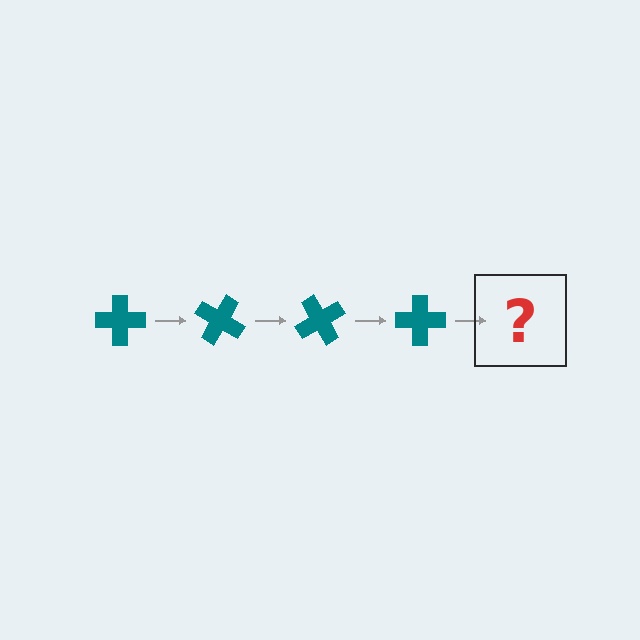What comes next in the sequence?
The next element should be a teal cross rotated 120 degrees.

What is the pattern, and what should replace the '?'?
The pattern is that the cross rotates 30 degrees each step. The '?' should be a teal cross rotated 120 degrees.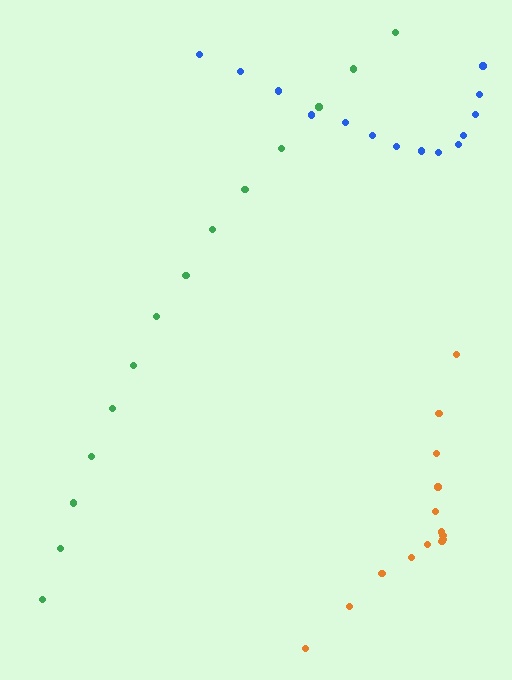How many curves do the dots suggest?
There are 3 distinct paths.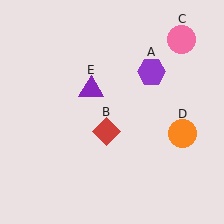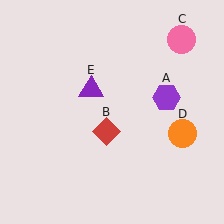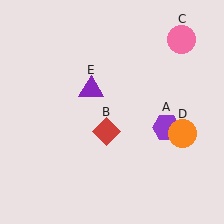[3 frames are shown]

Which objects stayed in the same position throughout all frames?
Red diamond (object B) and pink circle (object C) and orange circle (object D) and purple triangle (object E) remained stationary.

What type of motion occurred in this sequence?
The purple hexagon (object A) rotated clockwise around the center of the scene.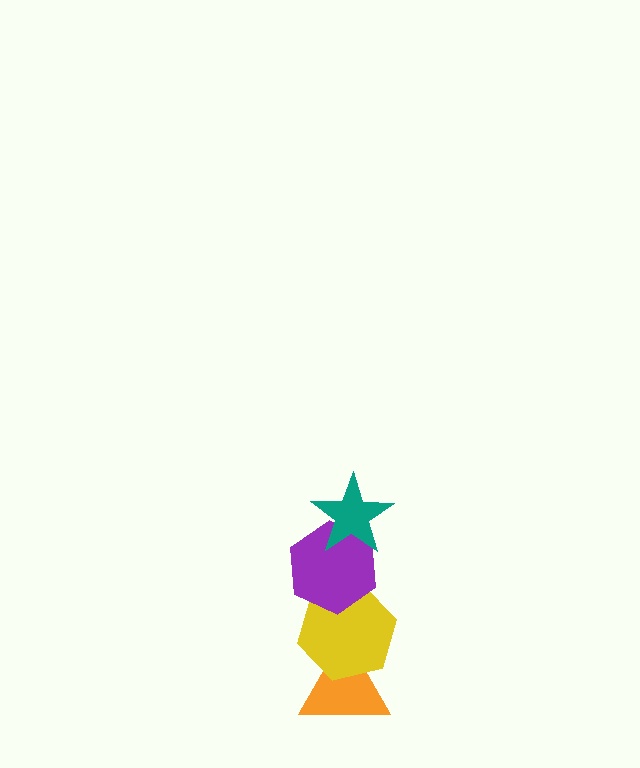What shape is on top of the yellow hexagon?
The purple hexagon is on top of the yellow hexagon.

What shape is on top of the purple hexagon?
The teal star is on top of the purple hexagon.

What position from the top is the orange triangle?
The orange triangle is 4th from the top.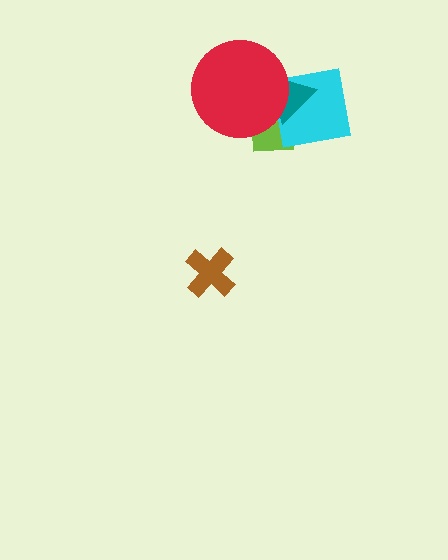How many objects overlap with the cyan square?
3 objects overlap with the cyan square.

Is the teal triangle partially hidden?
Yes, it is partially covered by another shape.